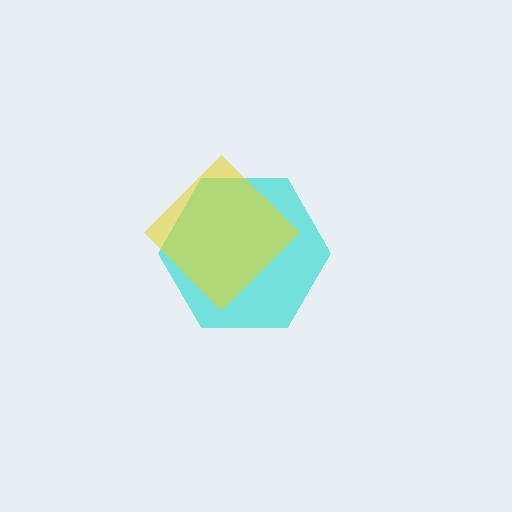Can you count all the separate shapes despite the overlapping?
Yes, there are 2 separate shapes.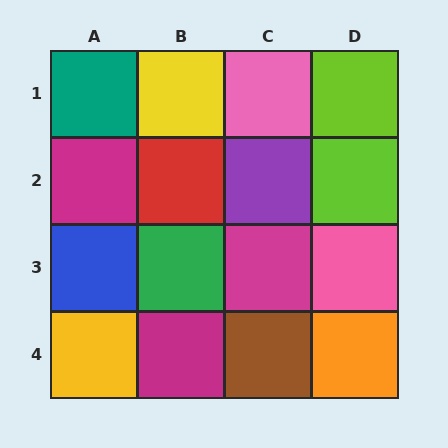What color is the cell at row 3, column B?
Green.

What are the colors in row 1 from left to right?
Teal, yellow, pink, lime.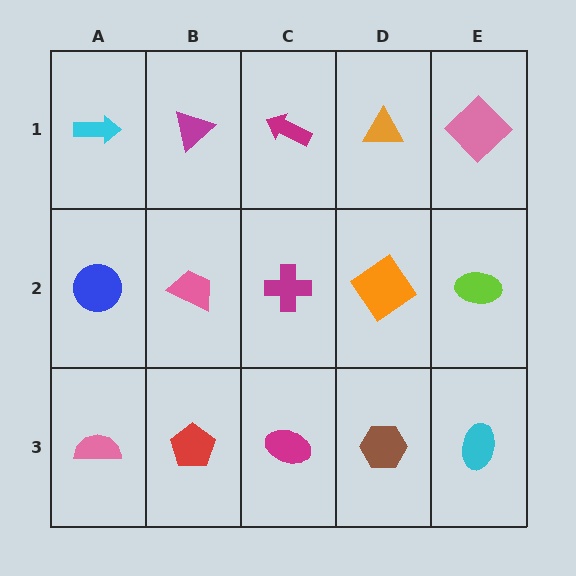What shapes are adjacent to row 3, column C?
A magenta cross (row 2, column C), a red pentagon (row 3, column B), a brown hexagon (row 3, column D).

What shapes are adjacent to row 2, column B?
A magenta triangle (row 1, column B), a red pentagon (row 3, column B), a blue circle (row 2, column A), a magenta cross (row 2, column C).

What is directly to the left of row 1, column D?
A magenta arrow.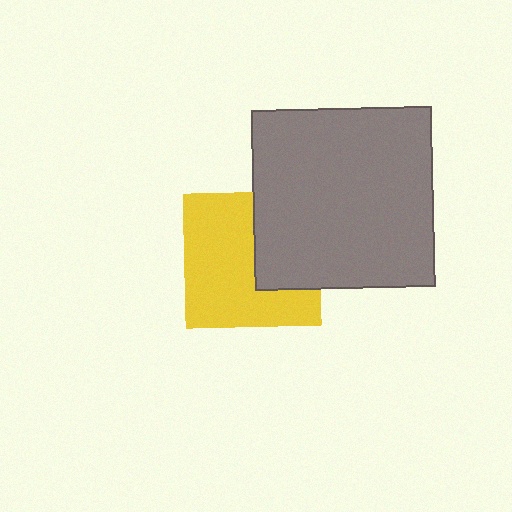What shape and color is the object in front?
The object in front is a gray square.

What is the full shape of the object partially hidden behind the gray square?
The partially hidden object is a yellow square.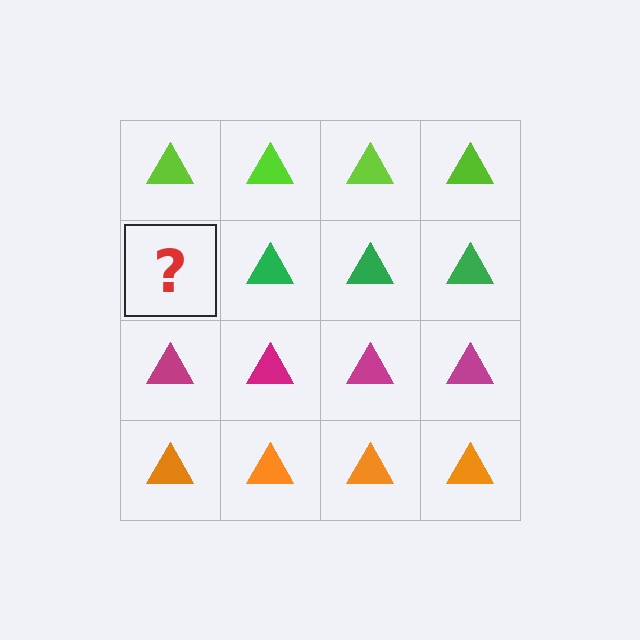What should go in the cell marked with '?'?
The missing cell should contain a green triangle.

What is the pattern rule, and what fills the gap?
The rule is that each row has a consistent color. The gap should be filled with a green triangle.